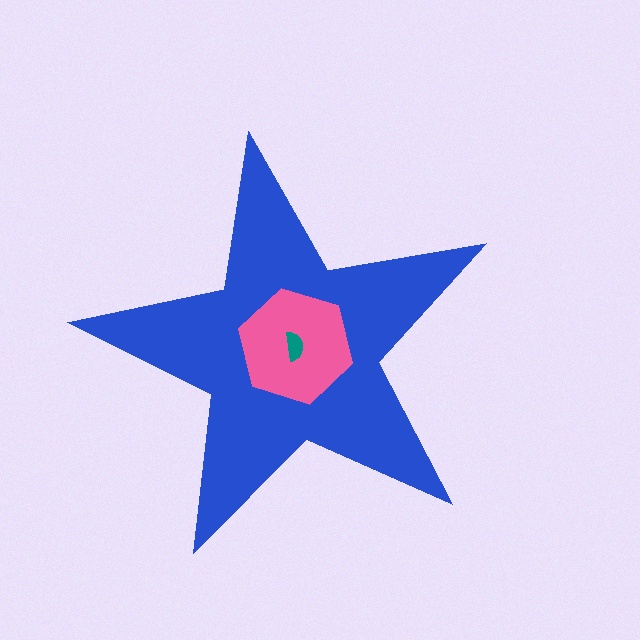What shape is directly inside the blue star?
The pink hexagon.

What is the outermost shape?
The blue star.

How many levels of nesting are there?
3.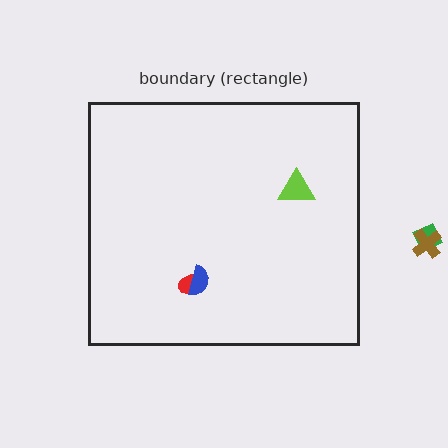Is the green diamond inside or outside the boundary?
Outside.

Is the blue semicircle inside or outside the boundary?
Inside.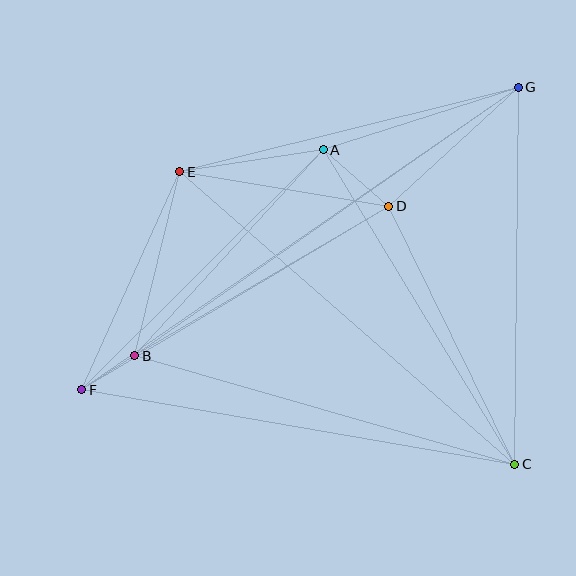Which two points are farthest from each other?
Points F and G are farthest from each other.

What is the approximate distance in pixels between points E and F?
The distance between E and F is approximately 239 pixels.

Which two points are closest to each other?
Points B and F are closest to each other.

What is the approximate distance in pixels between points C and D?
The distance between C and D is approximately 287 pixels.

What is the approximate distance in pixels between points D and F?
The distance between D and F is approximately 358 pixels.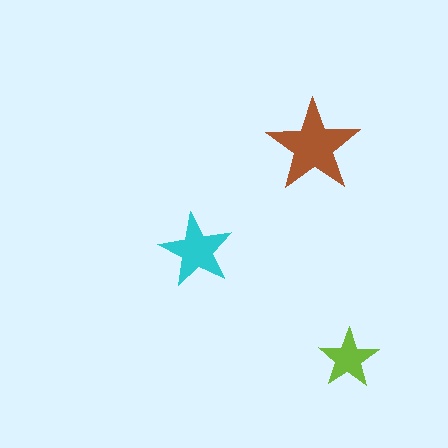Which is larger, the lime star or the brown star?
The brown one.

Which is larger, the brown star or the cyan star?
The brown one.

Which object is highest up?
The brown star is topmost.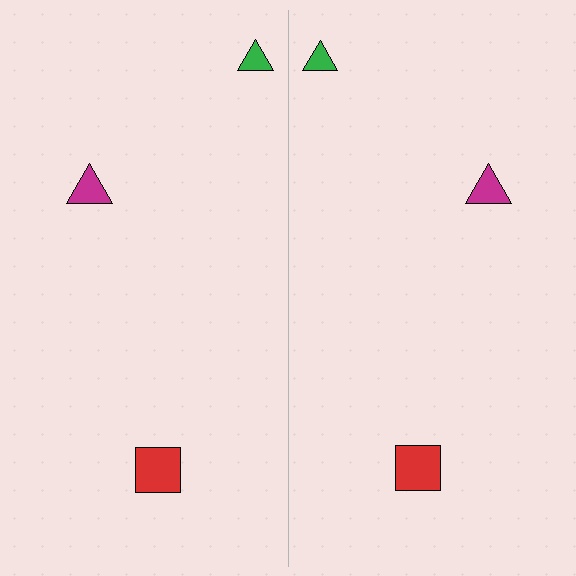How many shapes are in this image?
There are 6 shapes in this image.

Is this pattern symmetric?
Yes, this pattern has bilateral (reflection) symmetry.